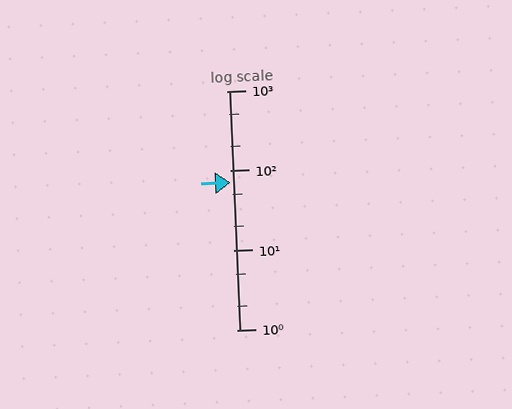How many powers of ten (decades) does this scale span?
The scale spans 3 decades, from 1 to 1000.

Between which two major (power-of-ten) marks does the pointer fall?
The pointer is between 10 and 100.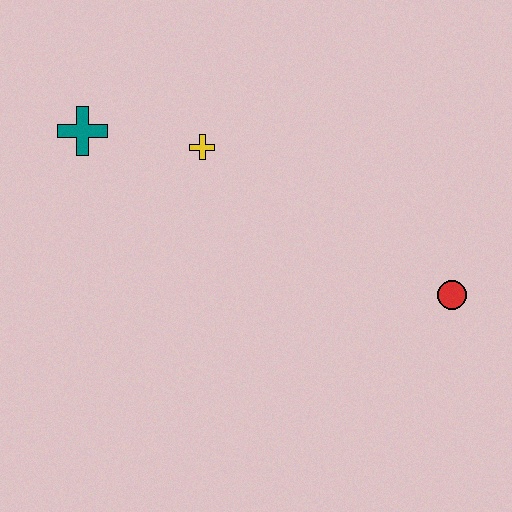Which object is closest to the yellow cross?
The teal cross is closest to the yellow cross.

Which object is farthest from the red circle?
The teal cross is farthest from the red circle.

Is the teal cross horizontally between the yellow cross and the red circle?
No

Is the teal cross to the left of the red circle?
Yes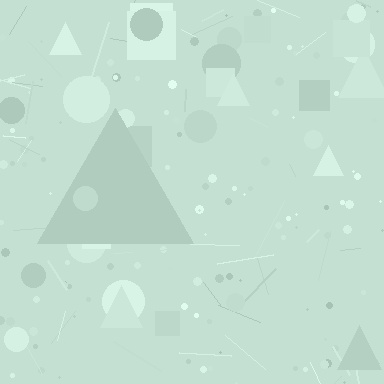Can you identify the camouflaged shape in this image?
The camouflaged shape is a triangle.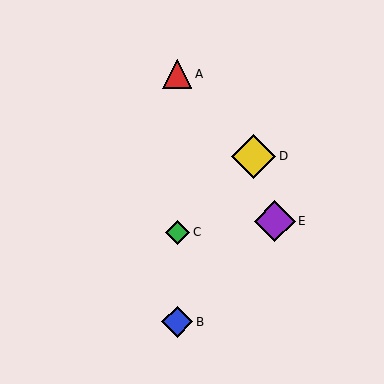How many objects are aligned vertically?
3 objects (A, B, C) are aligned vertically.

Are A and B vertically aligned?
Yes, both are at x≈178.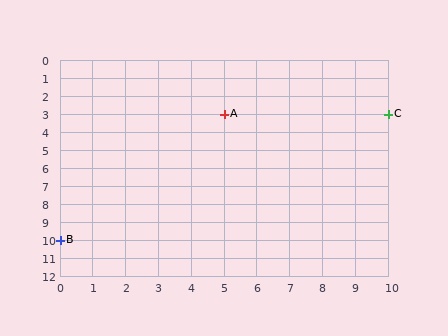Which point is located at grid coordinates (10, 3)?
Point C is at (10, 3).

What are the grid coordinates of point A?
Point A is at grid coordinates (5, 3).